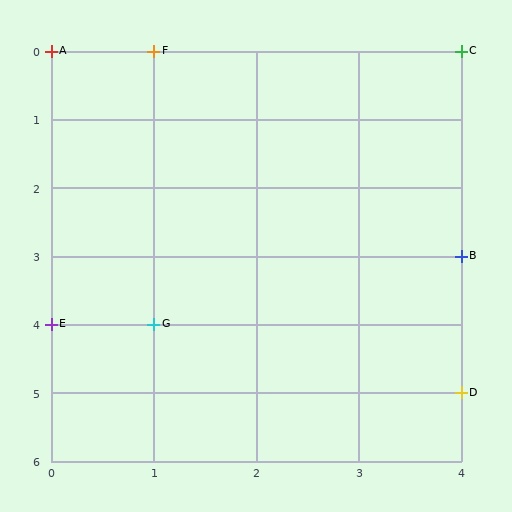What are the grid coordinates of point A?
Point A is at grid coordinates (0, 0).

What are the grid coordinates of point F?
Point F is at grid coordinates (1, 0).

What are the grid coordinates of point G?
Point G is at grid coordinates (1, 4).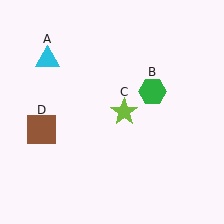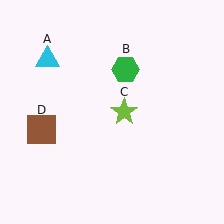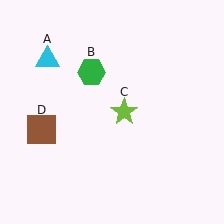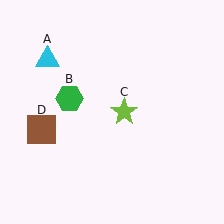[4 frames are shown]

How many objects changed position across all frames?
1 object changed position: green hexagon (object B).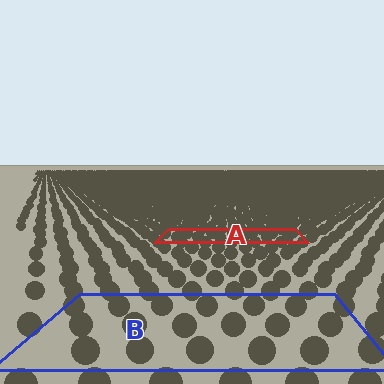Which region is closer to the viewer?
Region B is closer. The texture elements there are larger and more spread out.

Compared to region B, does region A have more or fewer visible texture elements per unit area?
Region A has more texture elements per unit area — they are packed more densely because it is farther away.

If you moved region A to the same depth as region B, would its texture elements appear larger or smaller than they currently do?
They would appear larger. At a closer depth, the same texture elements are projected at a bigger on-screen size.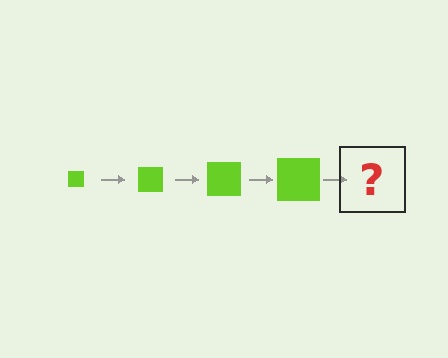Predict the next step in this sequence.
The next step is a lime square, larger than the previous one.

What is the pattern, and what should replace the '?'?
The pattern is that the square gets progressively larger each step. The '?' should be a lime square, larger than the previous one.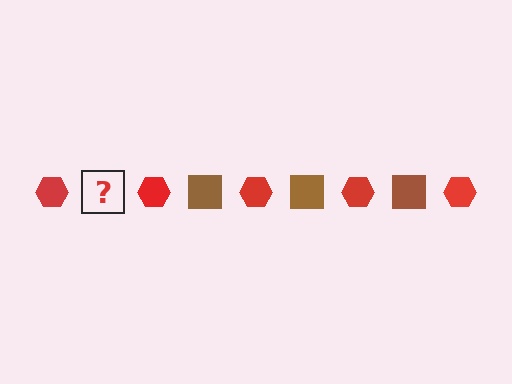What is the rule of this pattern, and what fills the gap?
The rule is that the pattern alternates between red hexagon and brown square. The gap should be filled with a brown square.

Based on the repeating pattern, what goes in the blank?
The blank should be a brown square.